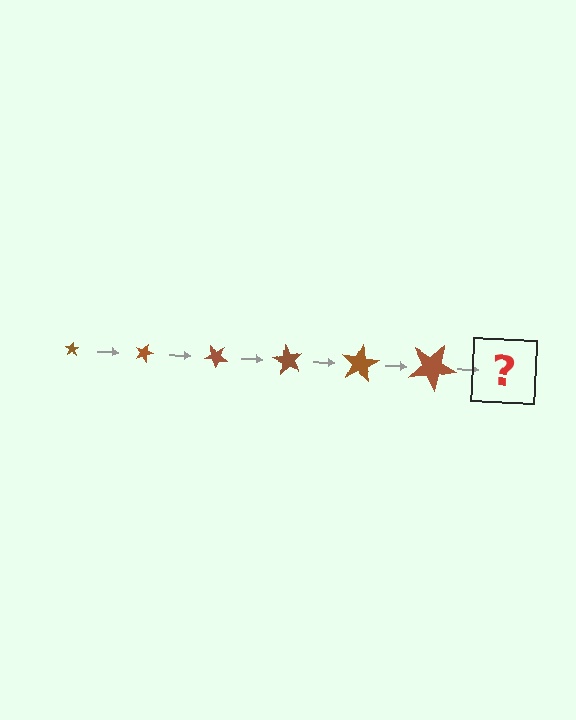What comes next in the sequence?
The next element should be a star, larger than the previous one and rotated 120 degrees from the start.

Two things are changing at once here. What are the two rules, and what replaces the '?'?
The two rules are that the star grows larger each step and it rotates 20 degrees each step. The '?' should be a star, larger than the previous one and rotated 120 degrees from the start.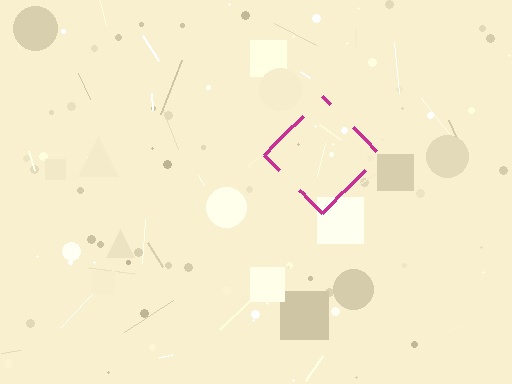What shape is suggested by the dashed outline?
The dashed outline suggests a diamond.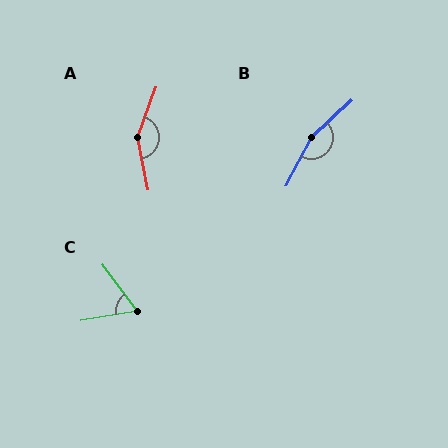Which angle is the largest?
B, at approximately 160 degrees.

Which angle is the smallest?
C, at approximately 63 degrees.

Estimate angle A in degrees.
Approximately 148 degrees.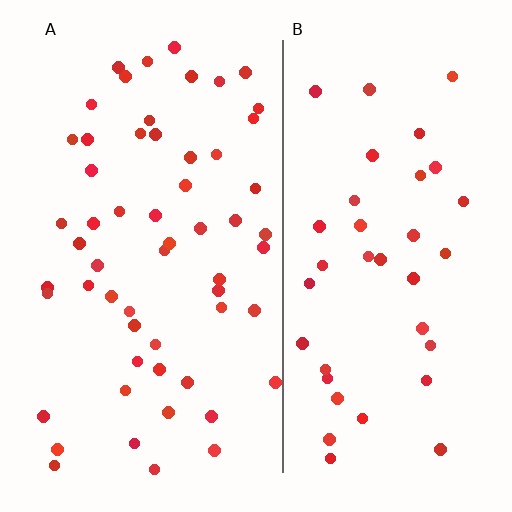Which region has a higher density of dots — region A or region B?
A (the left).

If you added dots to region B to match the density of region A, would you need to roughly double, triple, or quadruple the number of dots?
Approximately double.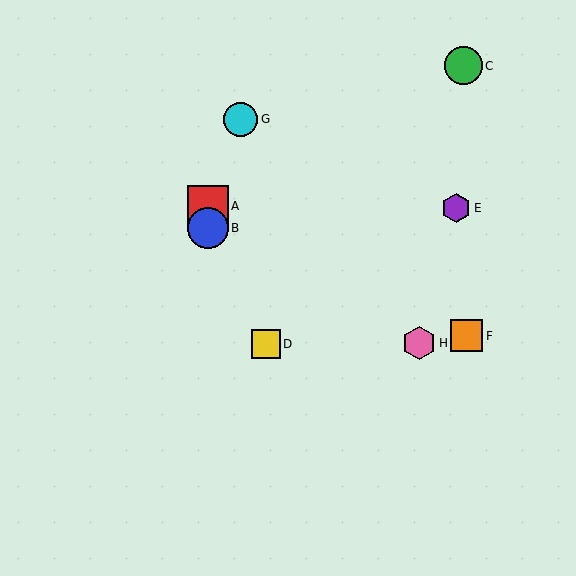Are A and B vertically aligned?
Yes, both are at x≈208.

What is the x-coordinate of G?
Object G is at x≈240.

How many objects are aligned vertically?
2 objects (A, B) are aligned vertically.